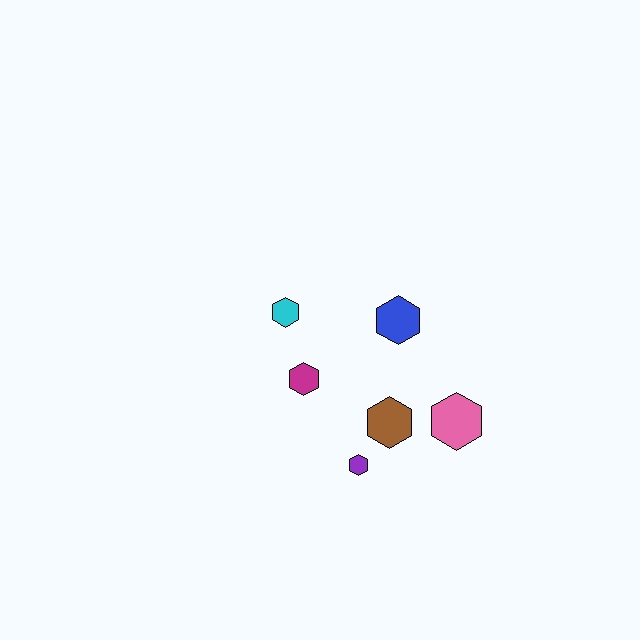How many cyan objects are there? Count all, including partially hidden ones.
There is 1 cyan object.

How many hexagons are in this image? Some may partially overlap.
There are 6 hexagons.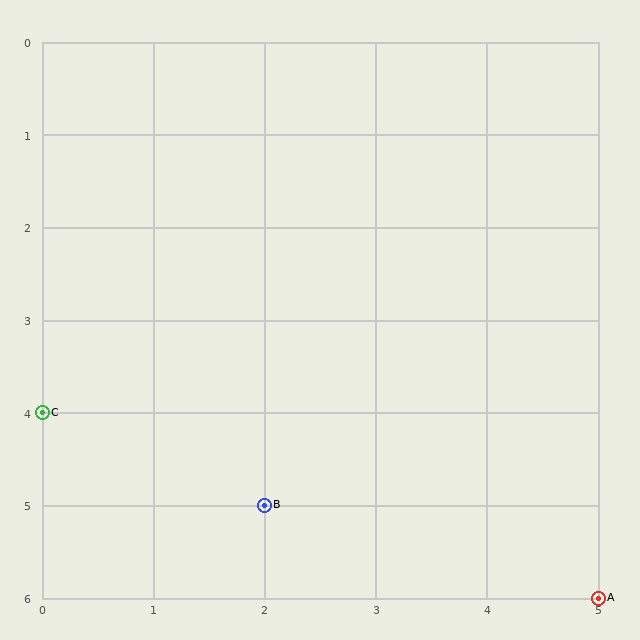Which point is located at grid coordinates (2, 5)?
Point B is at (2, 5).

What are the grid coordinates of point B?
Point B is at grid coordinates (2, 5).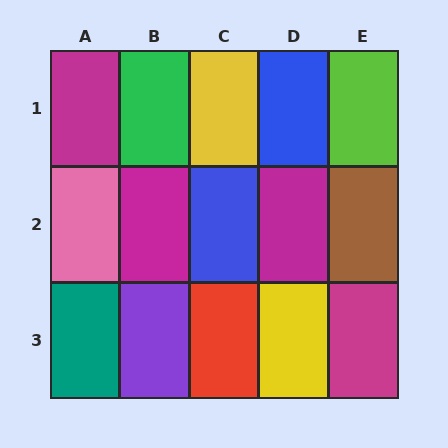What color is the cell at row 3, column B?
Purple.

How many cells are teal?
1 cell is teal.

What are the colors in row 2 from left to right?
Pink, magenta, blue, magenta, brown.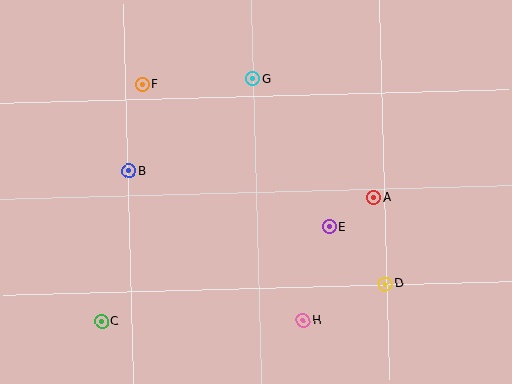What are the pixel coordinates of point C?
Point C is at (102, 321).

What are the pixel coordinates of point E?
Point E is at (329, 227).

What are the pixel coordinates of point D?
Point D is at (385, 284).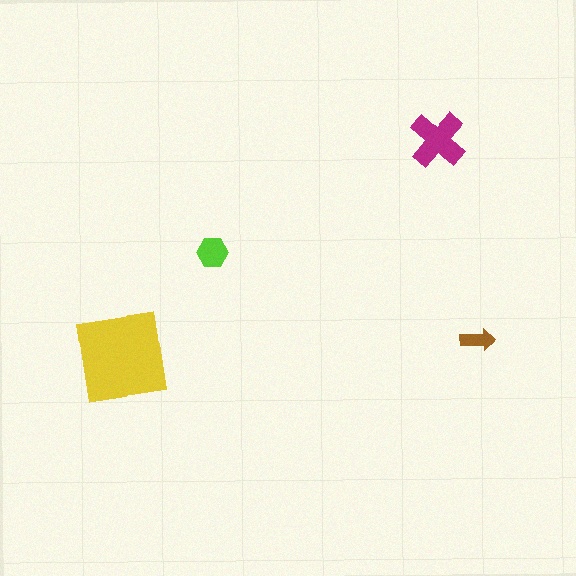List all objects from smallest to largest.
The brown arrow, the lime hexagon, the magenta cross, the yellow square.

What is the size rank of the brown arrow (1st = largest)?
4th.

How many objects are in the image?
There are 4 objects in the image.